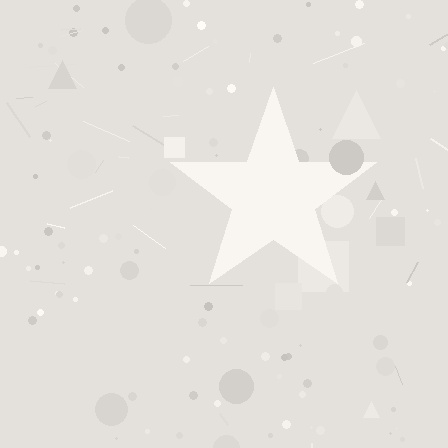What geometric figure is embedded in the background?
A star is embedded in the background.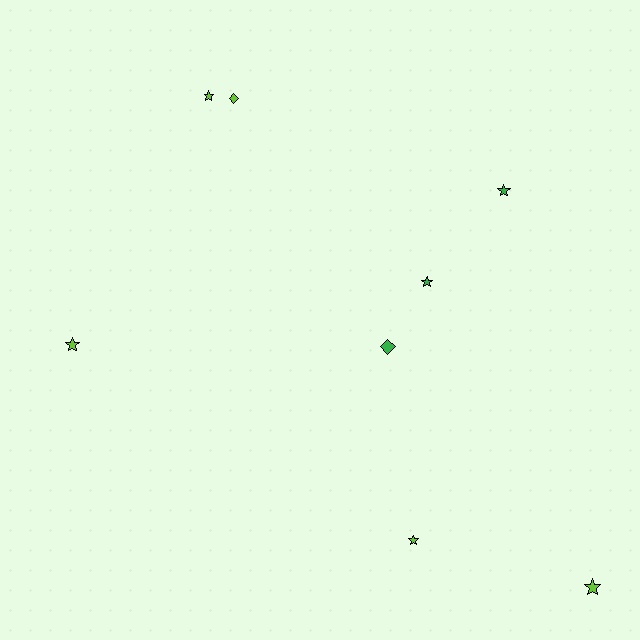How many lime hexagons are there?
There are no lime hexagons.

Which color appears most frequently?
Lime, with 5 objects.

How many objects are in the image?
There are 8 objects.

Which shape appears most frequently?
Star, with 6 objects.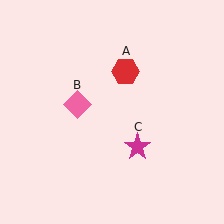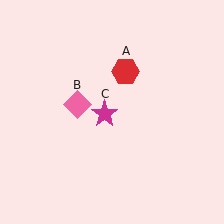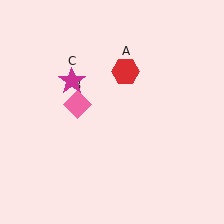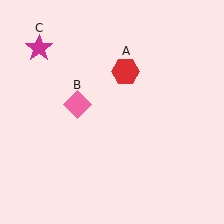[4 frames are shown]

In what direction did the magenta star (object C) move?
The magenta star (object C) moved up and to the left.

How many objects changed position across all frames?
1 object changed position: magenta star (object C).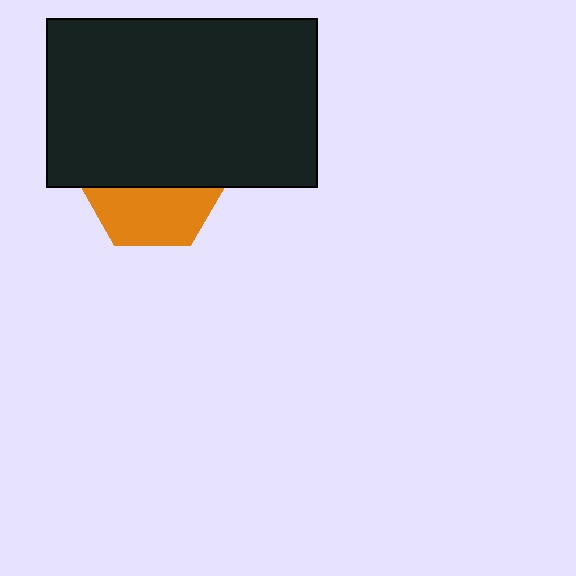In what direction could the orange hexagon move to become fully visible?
The orange hexagon could move down. That would shift it out from behind the black rectangle entirely.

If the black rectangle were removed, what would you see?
You would see the complete orange hexagon.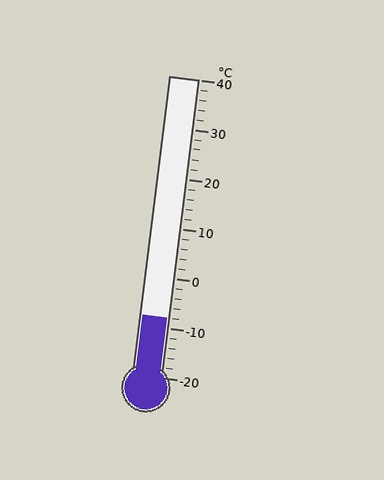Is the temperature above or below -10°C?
The temperature is above -10°C.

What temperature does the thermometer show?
The thermometer shows approximately -8°C.